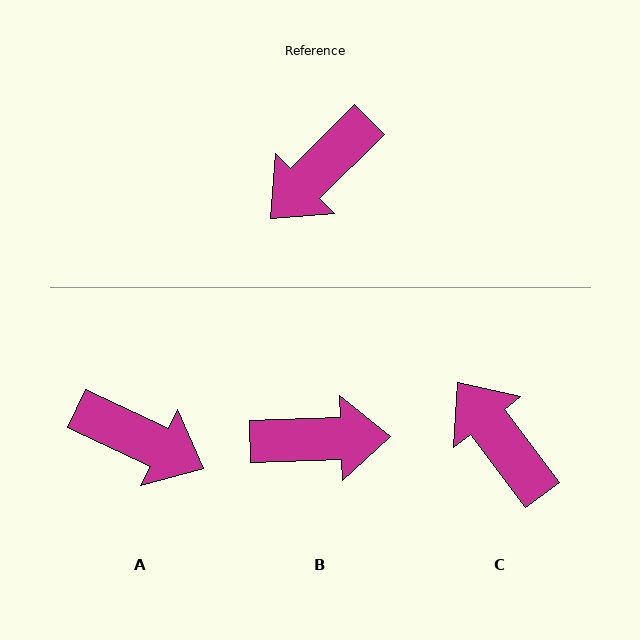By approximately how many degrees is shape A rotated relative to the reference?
Approximately 110 degrees counter-clockwise.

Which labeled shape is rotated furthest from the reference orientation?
B, about 137 degrees away.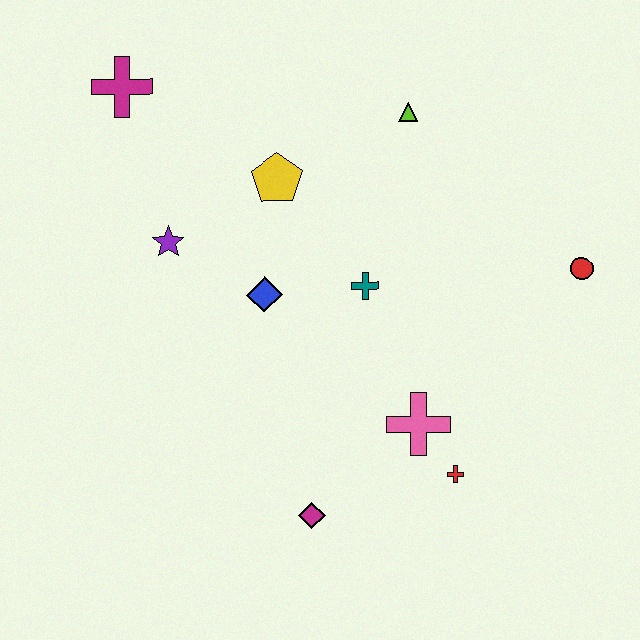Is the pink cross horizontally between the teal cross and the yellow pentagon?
No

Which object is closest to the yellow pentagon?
The blue diamond is closest to the yellow pentagon.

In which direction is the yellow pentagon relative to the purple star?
The yellow pentagon is to the right of the purple star.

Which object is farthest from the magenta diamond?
The magenta cross is farthest from the magenta diamond.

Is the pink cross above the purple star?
No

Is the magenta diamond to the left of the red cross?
Yes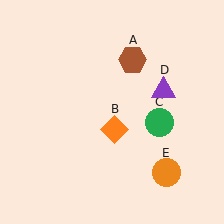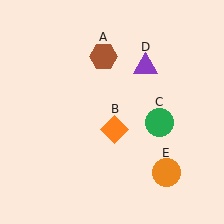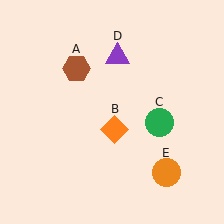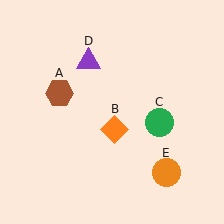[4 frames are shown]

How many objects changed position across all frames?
2 objects changed position: brown hexagon (object A), purple triangle (object D).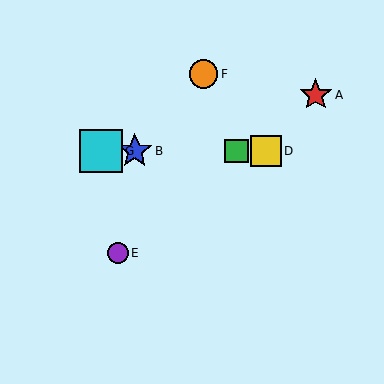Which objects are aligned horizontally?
Objects B, C, D, G are aligned horizontally.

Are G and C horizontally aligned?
Yes, both are at y≈151.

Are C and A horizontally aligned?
No, C is at y≈151 and A is at y≈95.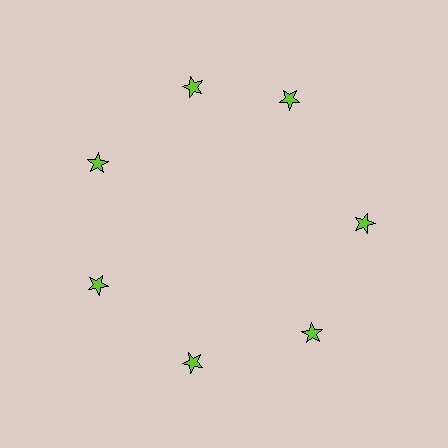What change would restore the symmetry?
The symmetry would be restored by rotating it back into even spacing with its neighbors so that all 7 stars sit at equal angles and equal distance from the center.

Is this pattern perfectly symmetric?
No. The 7 lime stars are arranged in a ring, but one element near the 1 o'clock position is rotated out of alignment along the ring, breaking the 7-fold rotational symmetry.